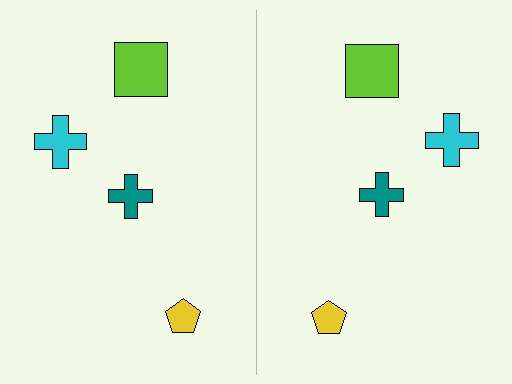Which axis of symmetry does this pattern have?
The pattern has a vertical axis of symmetry running through the center of the image.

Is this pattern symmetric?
Yes, this pattern has bilateral (reflection) symmetry.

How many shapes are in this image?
There are 8 shapes in this image.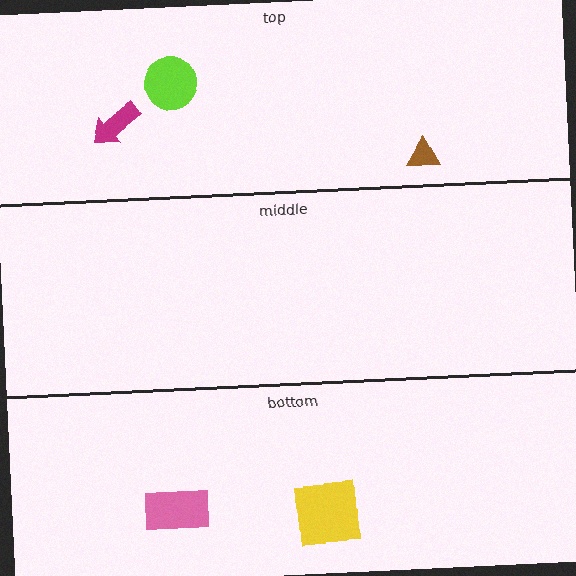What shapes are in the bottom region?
The pink rectangle, the yellow square.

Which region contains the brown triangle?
The top region.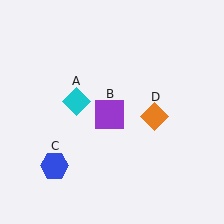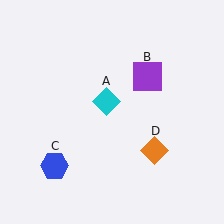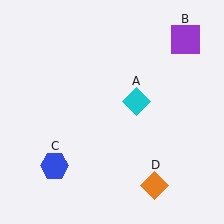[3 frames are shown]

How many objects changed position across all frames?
3 objects changed position: cyan diamond (object A), purple square (object B), orange diamond (object D).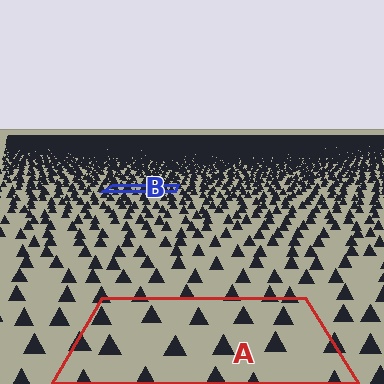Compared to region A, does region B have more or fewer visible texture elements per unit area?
Region B has more texture elements per unit area — they are packed more densely because it is farther away.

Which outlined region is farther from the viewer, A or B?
Region B is farther from the viewer — the texture elements inside it appear smaller and more densely packed.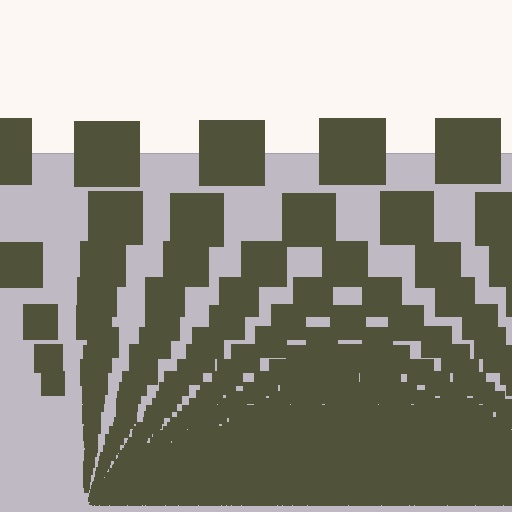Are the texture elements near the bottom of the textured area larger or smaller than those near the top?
Smaller. The gradient is inverted — elements near the bottom are smaller and denser.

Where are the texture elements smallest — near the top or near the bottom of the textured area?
Near the bottom.